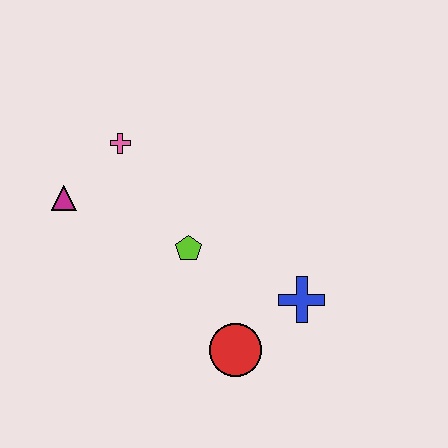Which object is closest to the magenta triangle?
The pink cross is closest to the magenta triangle.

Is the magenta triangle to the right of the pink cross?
No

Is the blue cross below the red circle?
No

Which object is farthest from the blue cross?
The magenta triangle is farthest from the blue cross.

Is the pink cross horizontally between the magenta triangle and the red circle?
Yes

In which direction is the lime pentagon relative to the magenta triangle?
The lime pentagon is to the right of the magenta triangle.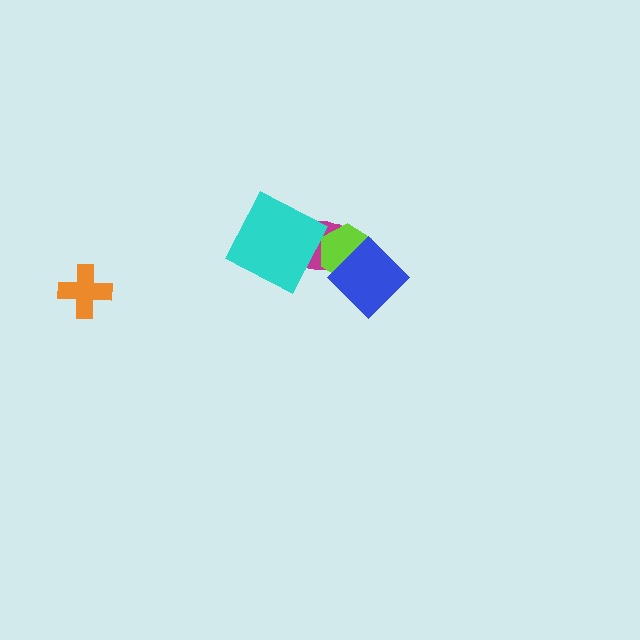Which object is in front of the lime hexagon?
The blue diamond is in front of the lime hexagon.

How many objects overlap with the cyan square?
1 object overlaps with the cyan square.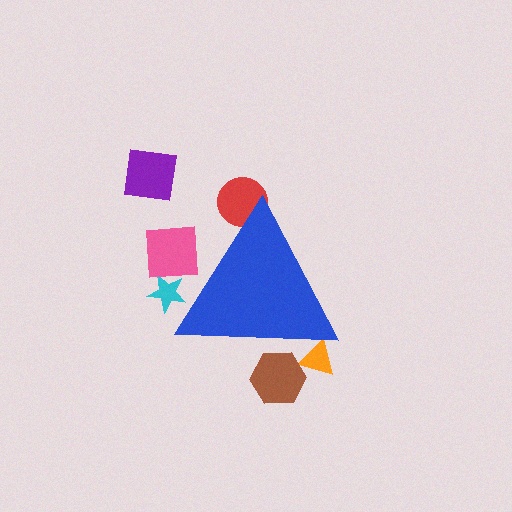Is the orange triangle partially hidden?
Yes, the orange triangle is partially hidden behind the blue triangle.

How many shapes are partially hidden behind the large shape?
5 shapes are partially hidden.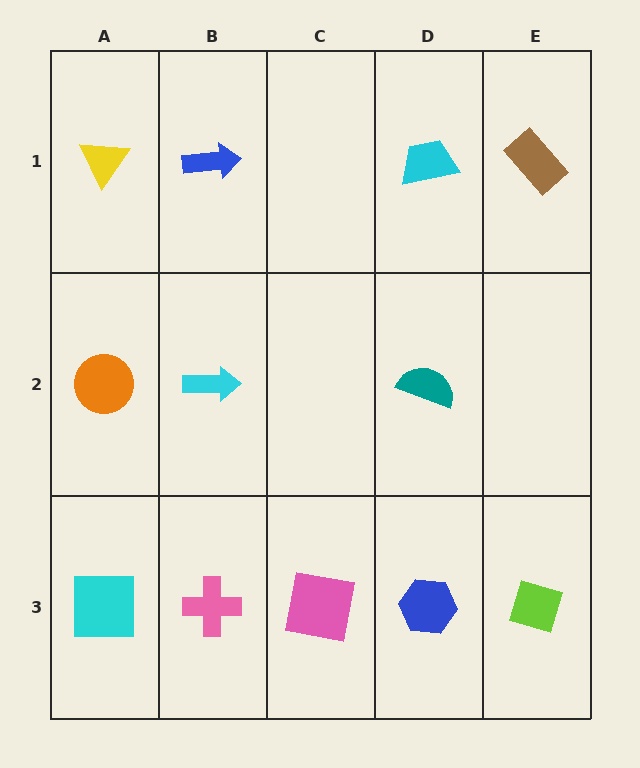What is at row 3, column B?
A pink cross.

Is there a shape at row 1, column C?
No, that cell is empty.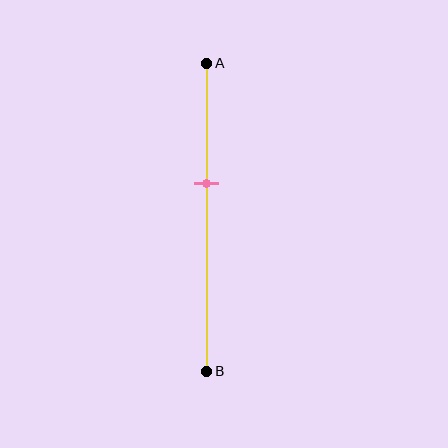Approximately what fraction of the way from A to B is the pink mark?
The pink mark is approximately 40% of the way from A to B.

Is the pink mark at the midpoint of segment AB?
No, the mark is at about 40% from A, not at the 50% midpoint.